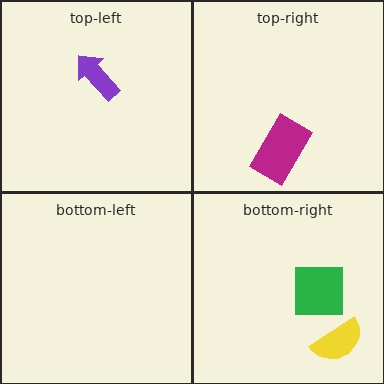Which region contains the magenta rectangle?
The top-right region.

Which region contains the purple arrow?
The top-left region.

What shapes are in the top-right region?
The magenta rectangle.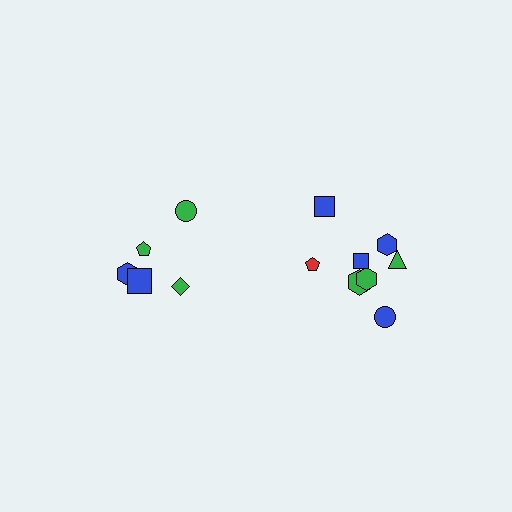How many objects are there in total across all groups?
There are 13 objects.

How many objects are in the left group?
There are 5 objects.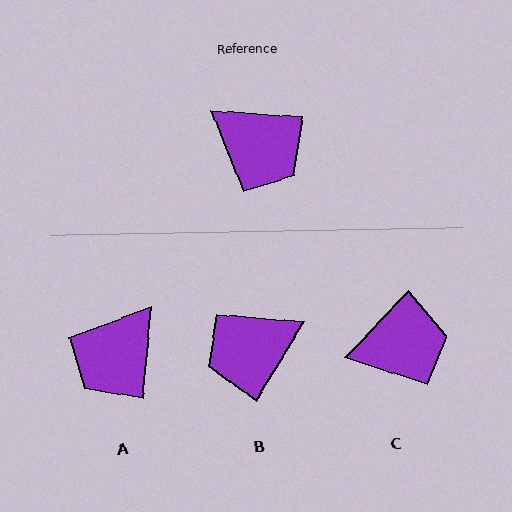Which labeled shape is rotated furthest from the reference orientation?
B, about 117 degrees away.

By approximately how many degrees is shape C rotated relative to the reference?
Approximately 51 degrees counter-clockwise.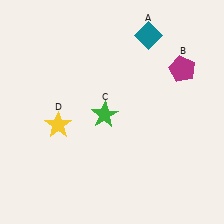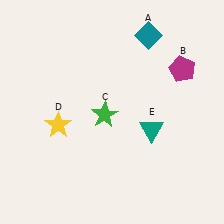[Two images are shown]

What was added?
A teal triangle (E) was added in Image 2.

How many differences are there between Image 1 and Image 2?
There is 1 difference between the two images.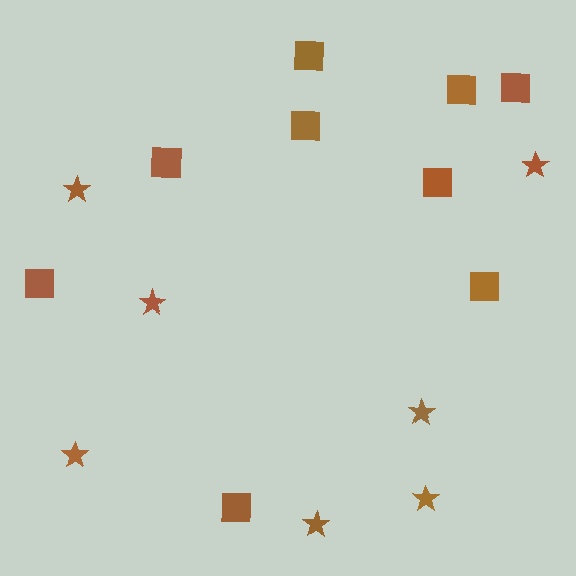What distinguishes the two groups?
There are 2 groups: one group of squares (9) and one group of stars (7).